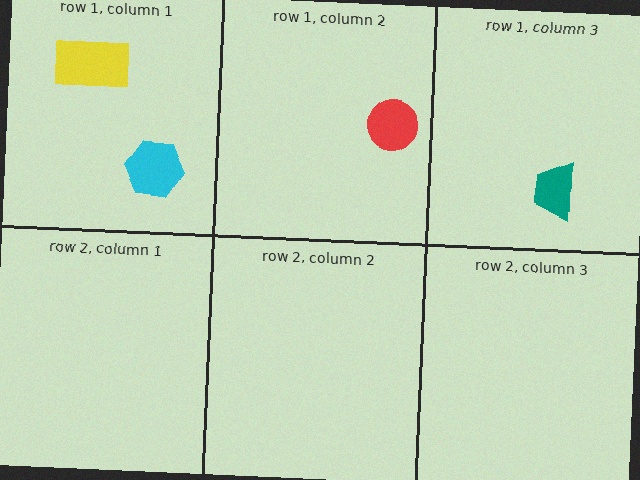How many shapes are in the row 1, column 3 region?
1.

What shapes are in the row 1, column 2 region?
The red circle.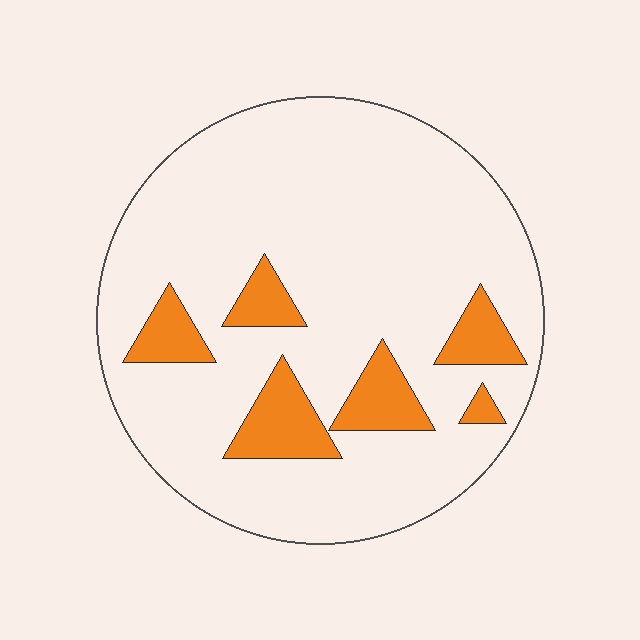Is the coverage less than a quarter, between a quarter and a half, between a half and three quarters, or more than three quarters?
Less than a quarter.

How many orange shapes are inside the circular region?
6.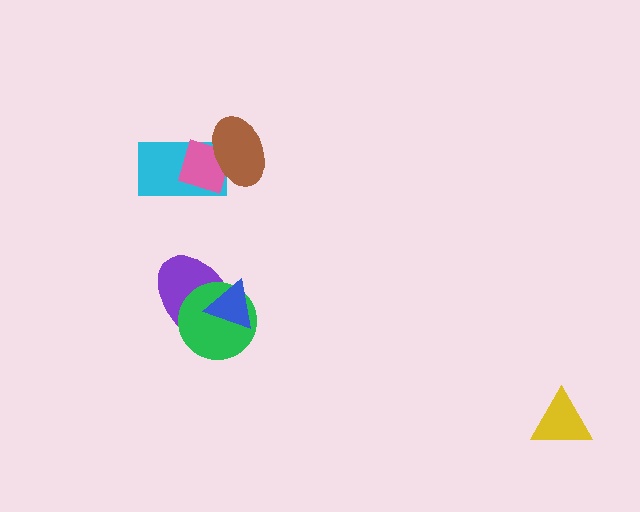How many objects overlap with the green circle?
2 objects overlap with the green circle.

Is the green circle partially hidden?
Yes, it is partially covered by another shape.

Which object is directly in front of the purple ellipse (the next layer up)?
The green circle is directly in front of the purple ellipse.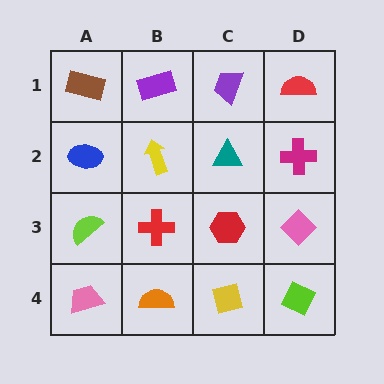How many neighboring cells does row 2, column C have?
4.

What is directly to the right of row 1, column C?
A red semicircle.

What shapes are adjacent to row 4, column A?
A lime semicircle (row 3, column A), an orange semicircle (row 4, column B).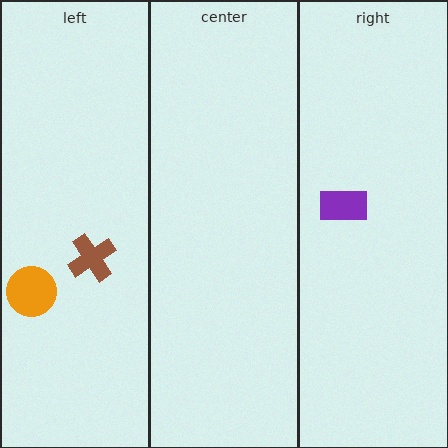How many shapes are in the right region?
1.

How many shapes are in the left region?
2.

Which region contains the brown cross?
The left region.